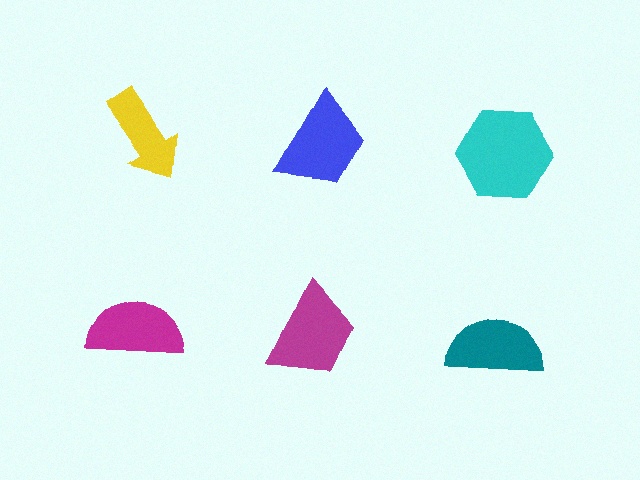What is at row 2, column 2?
A magenta trapezoid.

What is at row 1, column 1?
A yellow arrow.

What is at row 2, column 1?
A magenta semicircle.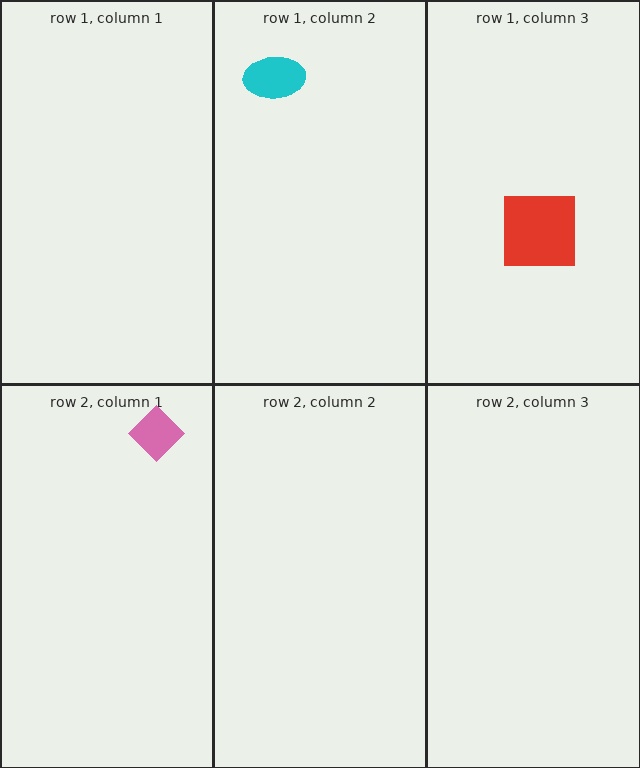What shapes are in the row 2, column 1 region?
The pink diamond.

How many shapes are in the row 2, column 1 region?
1.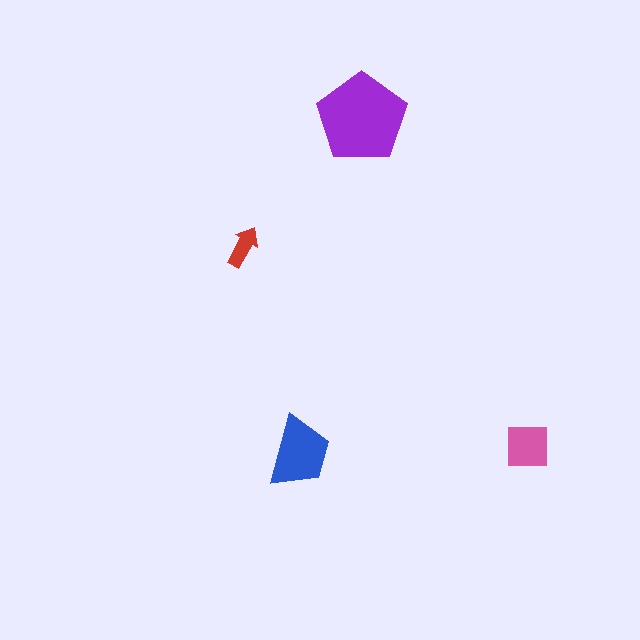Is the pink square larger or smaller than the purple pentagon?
Smaller.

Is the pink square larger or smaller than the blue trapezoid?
Smaller.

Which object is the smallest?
The red arrow.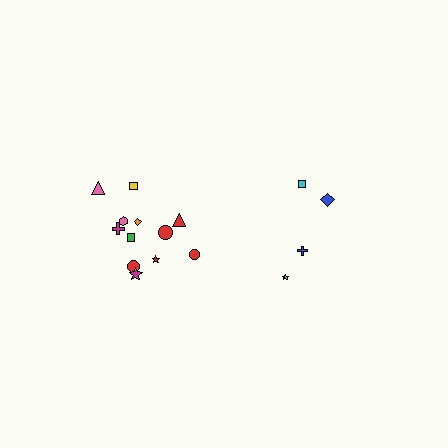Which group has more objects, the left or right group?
The left group.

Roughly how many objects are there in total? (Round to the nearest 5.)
Roughly 15 objects in total.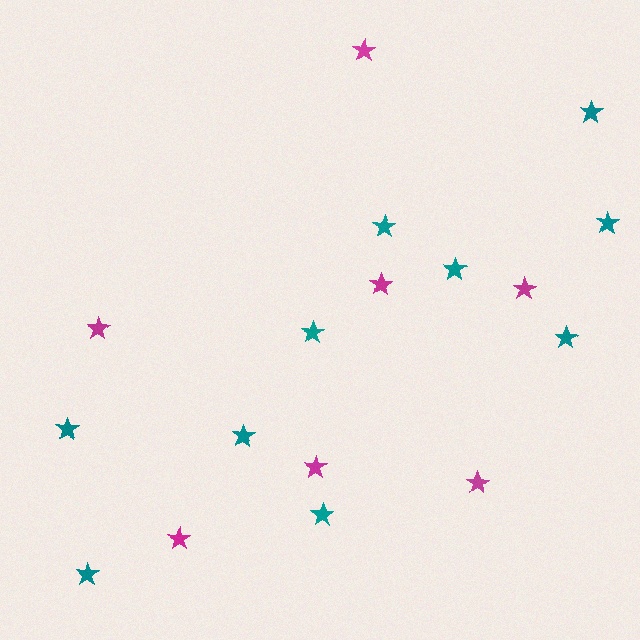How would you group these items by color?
There are 2 groups: one group of teal stars (10) and one group of magenta stars (7).